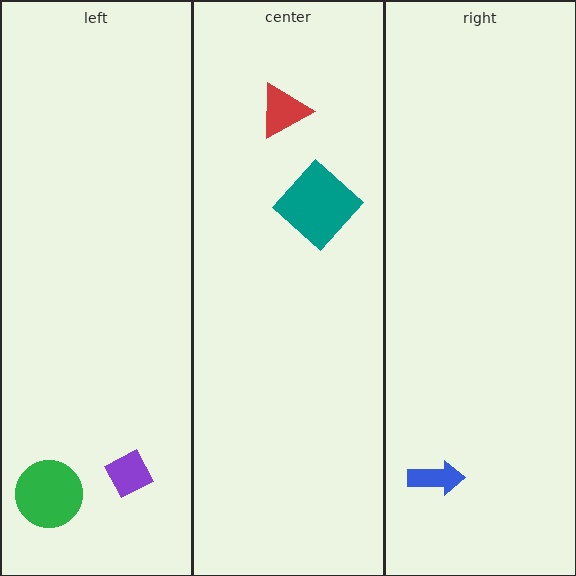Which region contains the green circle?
The left region.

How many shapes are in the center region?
2.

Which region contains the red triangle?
The center region.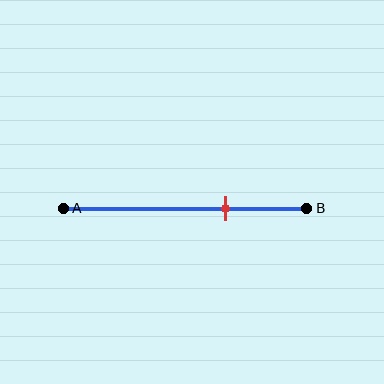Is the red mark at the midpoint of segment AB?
No, the mark is at about 65% from A, not at the 50% midpoint.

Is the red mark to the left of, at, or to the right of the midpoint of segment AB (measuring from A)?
The red mark is to the right of the midpoint of segment AB.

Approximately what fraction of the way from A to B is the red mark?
The red mark is approximately 65% of the way from A to B.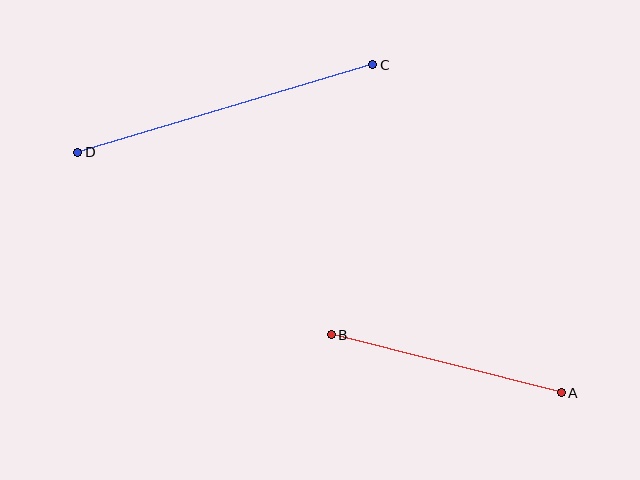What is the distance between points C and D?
The distance is approximately 308 pixels.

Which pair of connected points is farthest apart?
Points C and D are farthest apart.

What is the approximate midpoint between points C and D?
The midpoint is at approximately (225, 109) pixels.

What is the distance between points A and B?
The distance is approximately 237 pixels.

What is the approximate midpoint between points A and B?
The midpoint is at approximately (446, 364) pixels.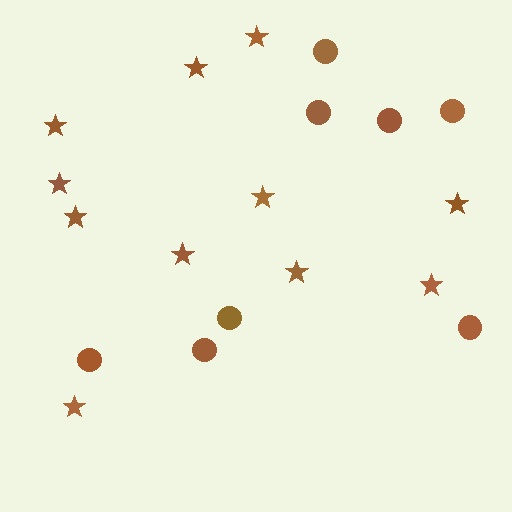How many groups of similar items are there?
There are 2 groups: one group of stars (11) and one group of circles (8).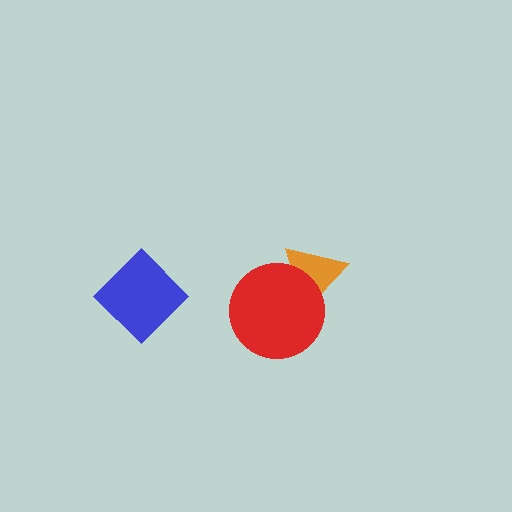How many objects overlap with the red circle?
1 object overlaps with the red circle.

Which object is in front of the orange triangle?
The red circle is in front of the orange triangle.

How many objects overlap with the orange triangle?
1 object overlaps with the orange triangle.